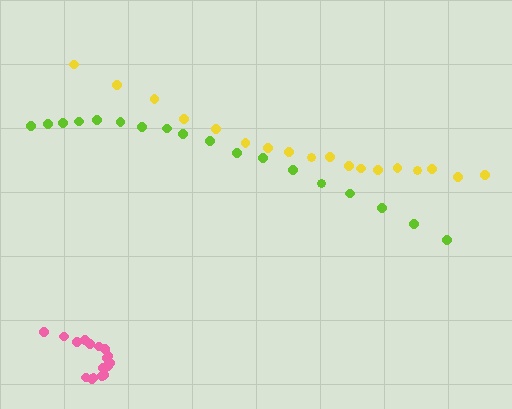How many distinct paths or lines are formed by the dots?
There are 3 distinct paths.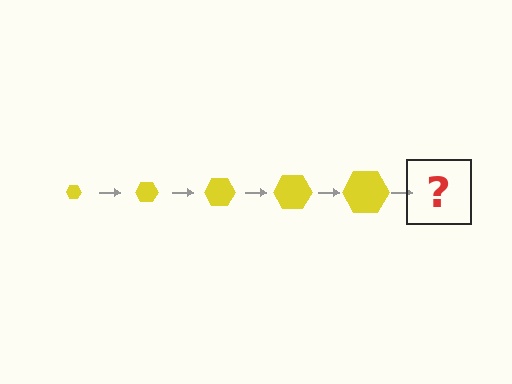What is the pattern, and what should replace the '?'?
The pattern is that the hexagon gets progressively larger each step. The '?' should be a yellow hexagon, larger than the previous one.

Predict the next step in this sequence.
The next step is a yellow hexagon, larger than the previous one.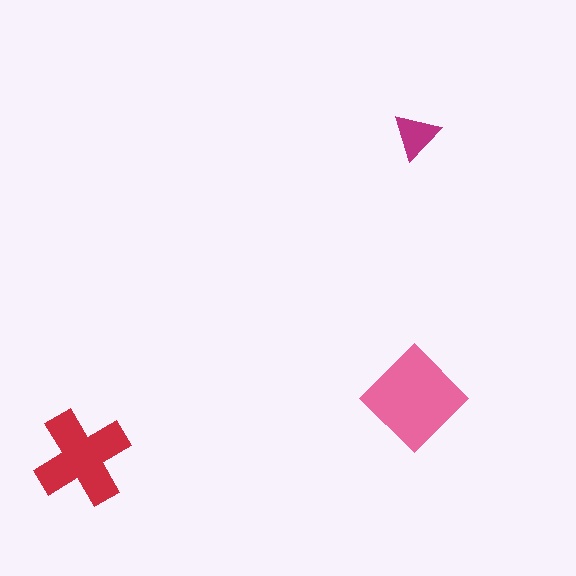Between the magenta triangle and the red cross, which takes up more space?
The red cross.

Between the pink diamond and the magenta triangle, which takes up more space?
The pink diamond.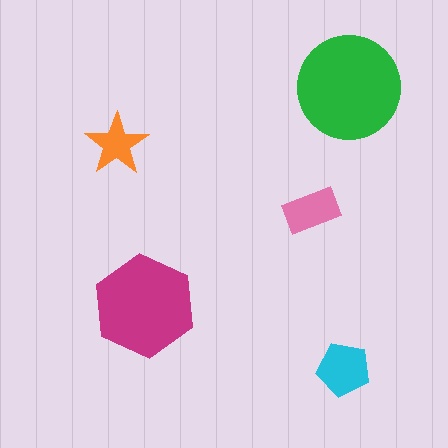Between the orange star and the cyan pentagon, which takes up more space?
The cyan pentagon.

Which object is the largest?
The green circle.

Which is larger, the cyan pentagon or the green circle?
The green circle.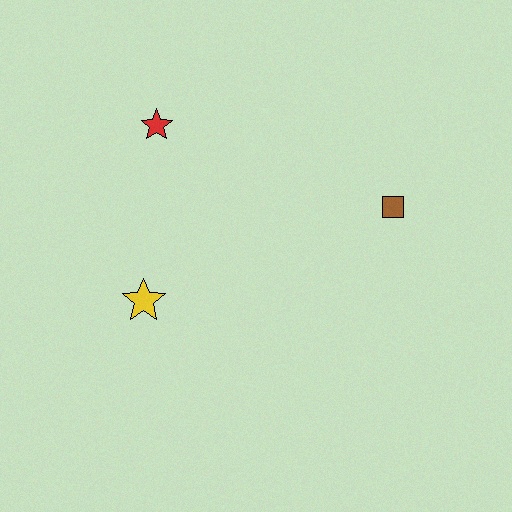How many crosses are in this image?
There are no crosses.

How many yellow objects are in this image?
There is 1 yellow object.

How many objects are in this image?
There are 3 objects.